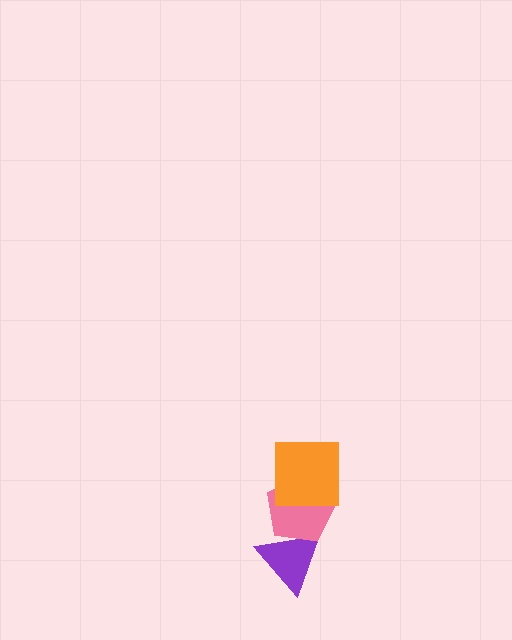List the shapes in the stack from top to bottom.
From top to bottom: the orange square, the pink pentagon, the purple triangle.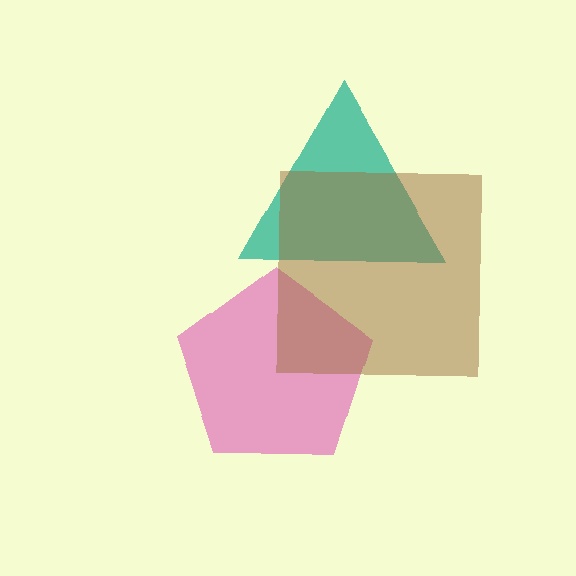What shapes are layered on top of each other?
The layered shapes are: a pink pentagon, a teal triangle, a brown square.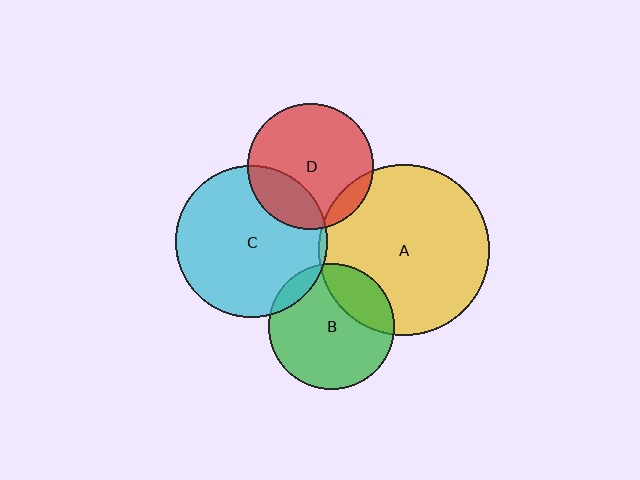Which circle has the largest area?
Circle A (yellow).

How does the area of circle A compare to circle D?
Approximately 1.8 times.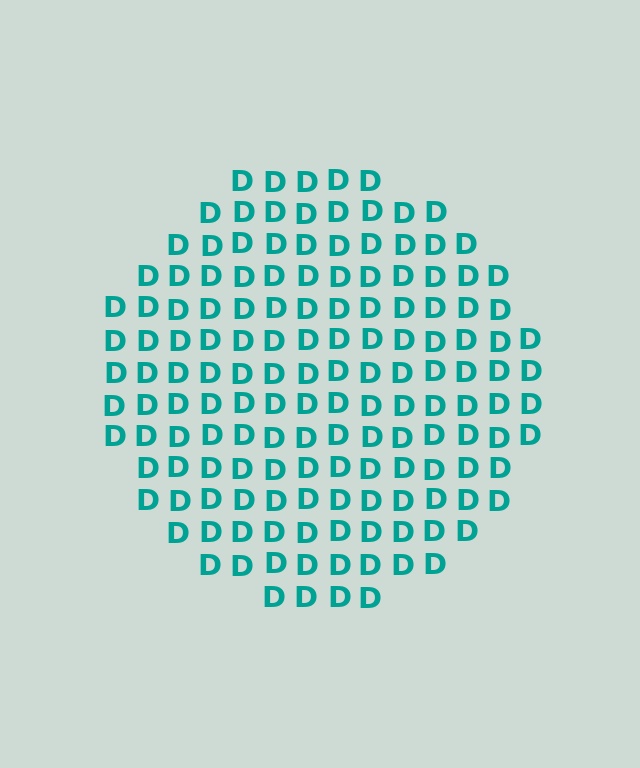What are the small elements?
The small elements are letter D's.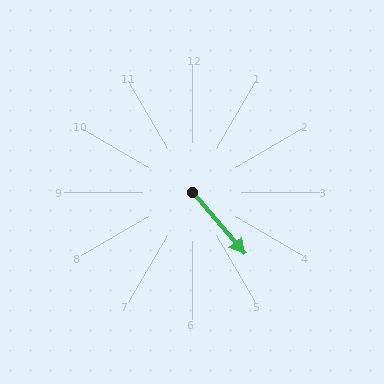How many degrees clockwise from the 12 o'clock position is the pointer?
Approximately 140 degrees.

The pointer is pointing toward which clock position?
Roughly 5 o'clock.